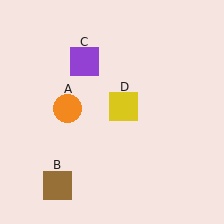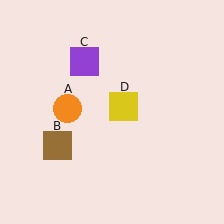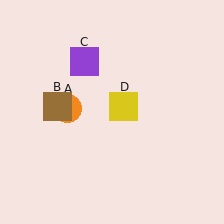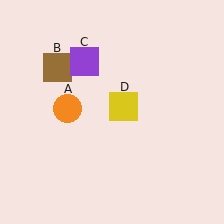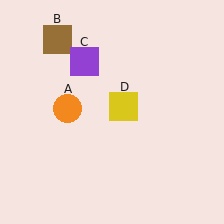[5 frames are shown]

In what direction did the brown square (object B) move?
The brown square (object B) moved up.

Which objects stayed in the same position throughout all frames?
Orange circle (object A) and purple square (object C) and yellow square (object D) remained stationary.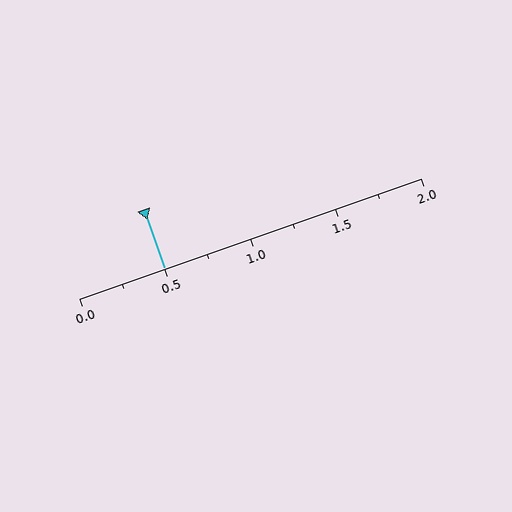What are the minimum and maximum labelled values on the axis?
The axis runs from 0.0 to 2.0.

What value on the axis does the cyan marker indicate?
The marker indicates approximately 0.5.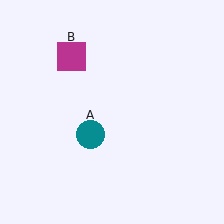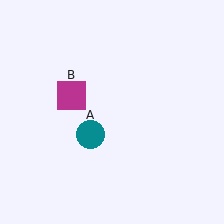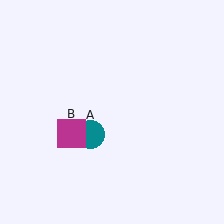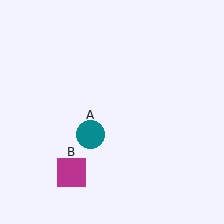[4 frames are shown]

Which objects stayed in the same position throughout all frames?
Teal circle (object A) remained stationary.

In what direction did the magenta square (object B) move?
The magenta square (object B) moved down.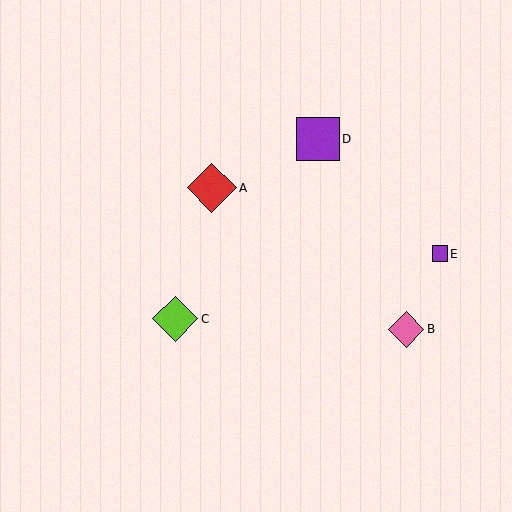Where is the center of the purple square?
The center of the purple square is at (440, 254).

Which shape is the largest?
The red diamond (labeled A) is the largest.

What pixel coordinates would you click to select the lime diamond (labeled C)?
Click at (175, 319) to select the lime diamond C.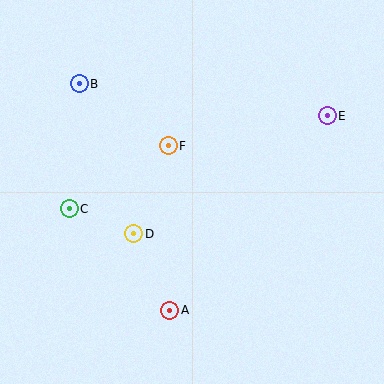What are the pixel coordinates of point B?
Point B is at (79, 84).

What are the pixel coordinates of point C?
Point C is at (69, 209).